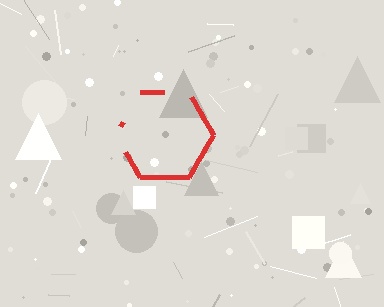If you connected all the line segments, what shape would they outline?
They would outline a hexagon.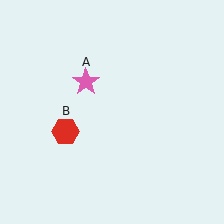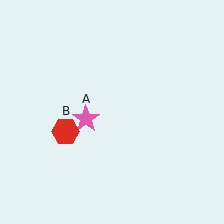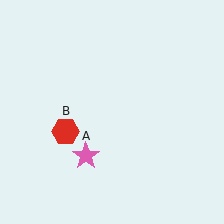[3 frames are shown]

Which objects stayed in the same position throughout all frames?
Red hexagon (object B) remained stationary.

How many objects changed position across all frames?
1 object changed position: pink star (object A).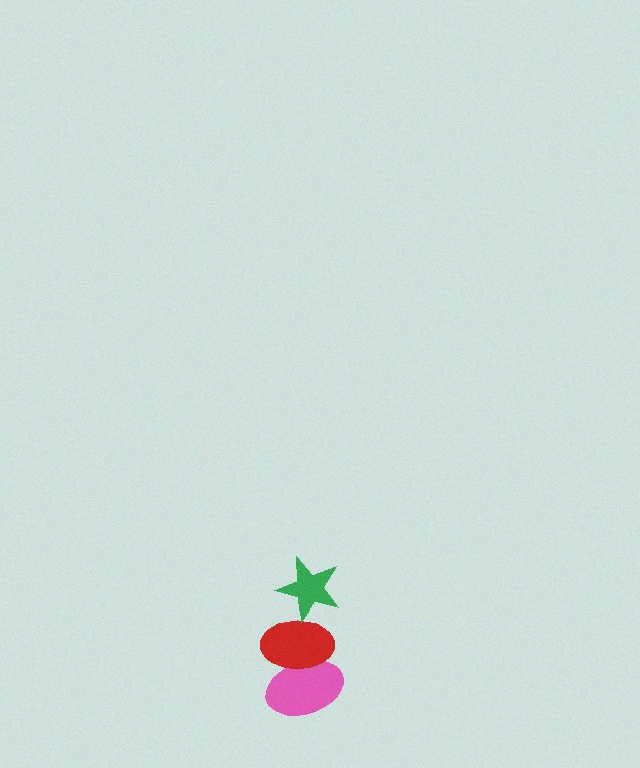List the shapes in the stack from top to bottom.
From top to bottom: the green star, the red ellipse, the pink ellipse.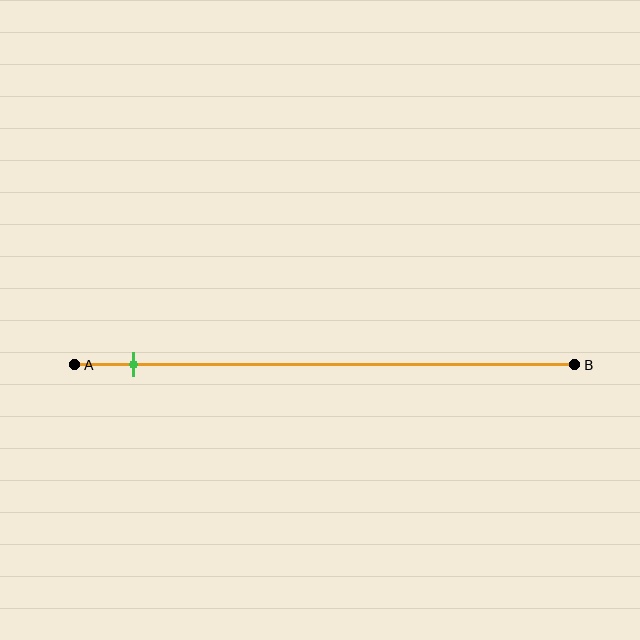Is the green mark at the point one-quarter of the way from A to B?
No, the mark is at about 10% from A, not at the 25% one-quarter point.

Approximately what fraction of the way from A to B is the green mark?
The green mark is approximately 10% of the way from A to B.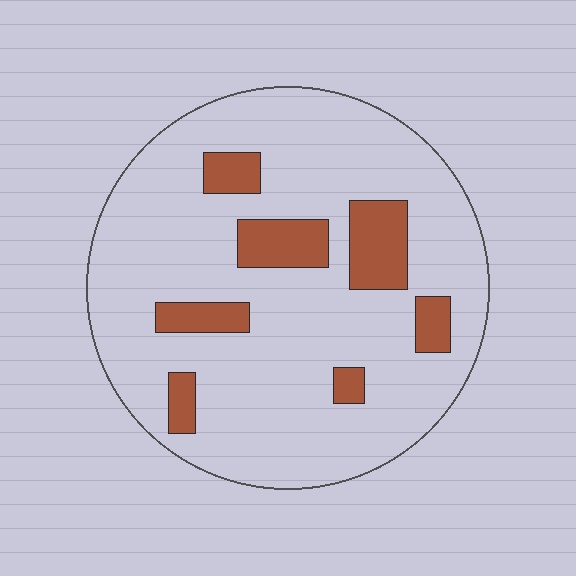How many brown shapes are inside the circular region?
7.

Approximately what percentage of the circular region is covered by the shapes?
Approximately 15%.